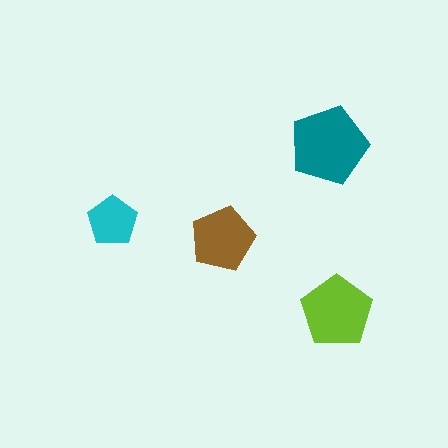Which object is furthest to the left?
The cyan pentagon is leftmost.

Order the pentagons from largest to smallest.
the teal one, the lime one, the brown one, the cyan one.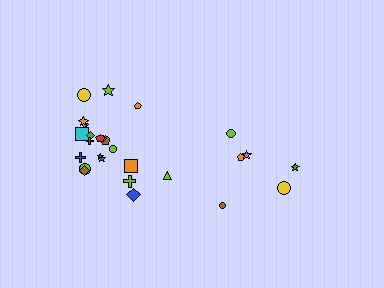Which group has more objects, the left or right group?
The left group.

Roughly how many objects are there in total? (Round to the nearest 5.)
Roughly 30 objects in total.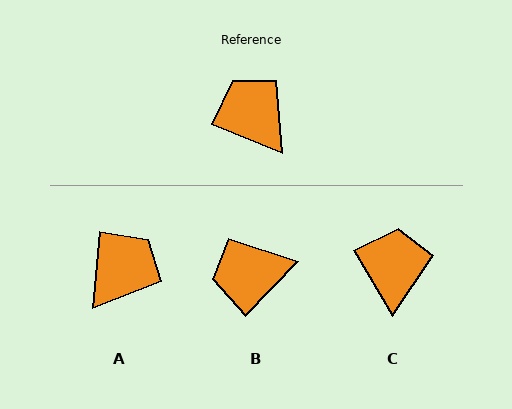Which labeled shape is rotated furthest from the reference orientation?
A, about 73 degrees away.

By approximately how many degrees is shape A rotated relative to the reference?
Approximately 73 degrees clockwise.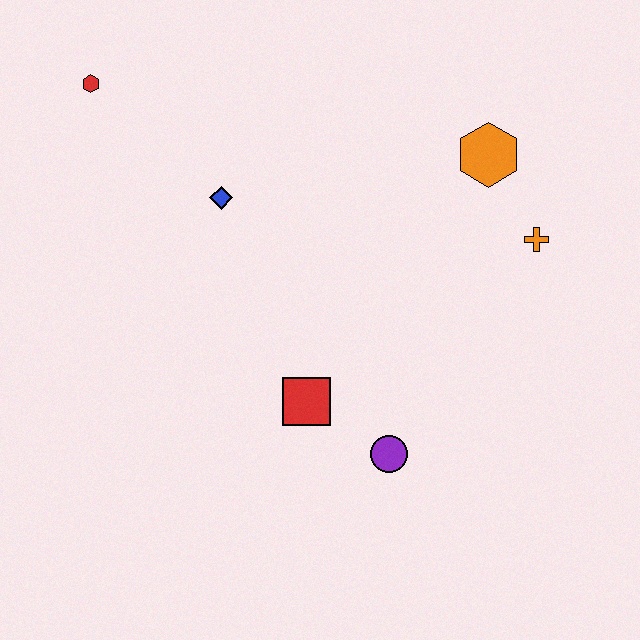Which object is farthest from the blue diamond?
The orange cross is farthest from the blue diamond.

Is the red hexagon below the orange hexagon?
No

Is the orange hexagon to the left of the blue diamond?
No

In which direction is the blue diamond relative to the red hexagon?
The blue diamond is to the right of the red hexagon.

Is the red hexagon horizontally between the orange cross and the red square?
No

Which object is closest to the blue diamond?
The red hexagon is closest to the blue diamond.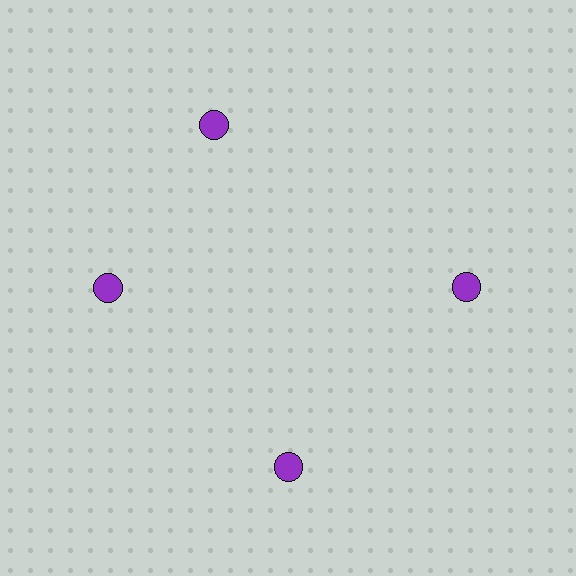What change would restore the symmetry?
The symmetry would be restored by rotating it back into even spacing with its neighbors so that all 4 circles sit at equal angles and equal distance from the center.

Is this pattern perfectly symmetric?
No. The 4 purple circles are arranged in a ring, but one element near the 12 o'clock position is rotated out of alignment along the ring, breaking the 4-fold rotational symmetry.